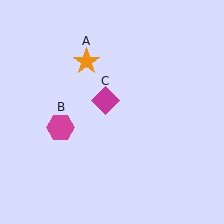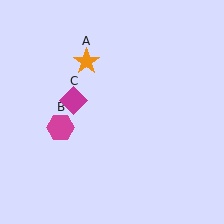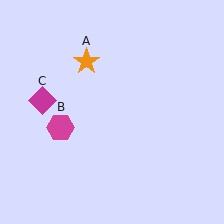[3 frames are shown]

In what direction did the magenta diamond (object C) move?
The magenta diamond (object C) moved left.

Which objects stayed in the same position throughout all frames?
Orange star (object A) and magenta hexagon (object B) remained stationary.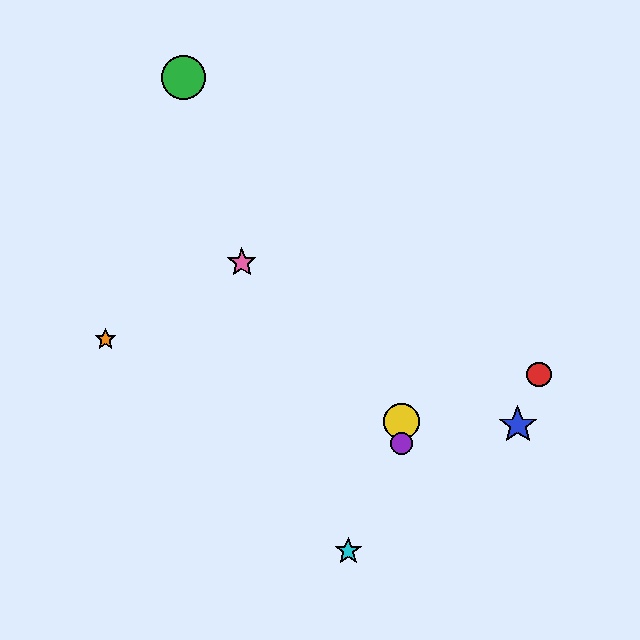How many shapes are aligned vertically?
2 shapes (the yellow circle, the purple circle) are aligned vertically.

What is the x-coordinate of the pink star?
The pink star is at x≈242.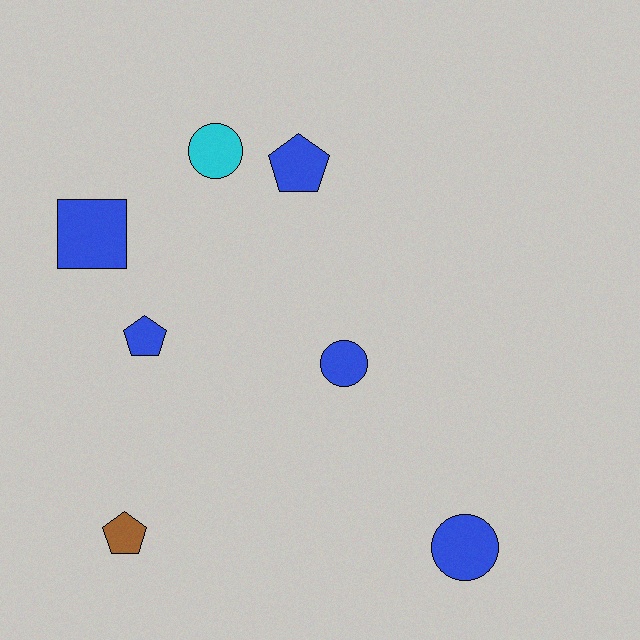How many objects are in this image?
There are 7 objects.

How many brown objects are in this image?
There is 1 brown object.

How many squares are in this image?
There is 1 square.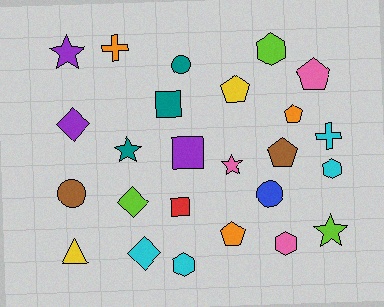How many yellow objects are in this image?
There are 2 yellow objects.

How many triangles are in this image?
There is 1 triangle.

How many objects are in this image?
There are 25 objects.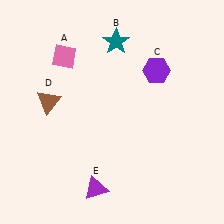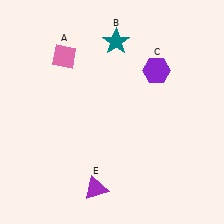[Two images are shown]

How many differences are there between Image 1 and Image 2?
There is 1 difference between the two images.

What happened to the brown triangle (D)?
The brown triangle (D) was removed in Image 2. It was in the top-left area of Image 1.